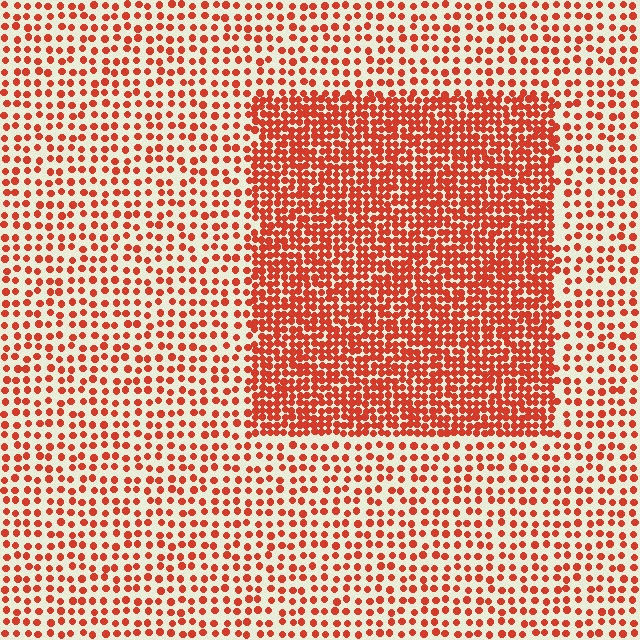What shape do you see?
I see a rectangle.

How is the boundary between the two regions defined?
The boundary is defined by a change in element density (approximately 2.2x ratio). All elements are the same color, size, and shape.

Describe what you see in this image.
The image contains small red elements arranged at two different densities. A rectangle-shaped region is visible where the elements are more densely packed than the surrounding area.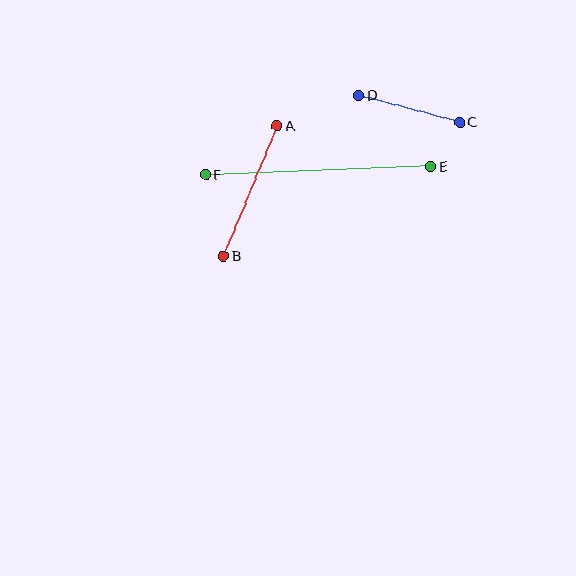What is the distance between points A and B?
The distance is approximately 141 pixels.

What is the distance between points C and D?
The distance is approximately 104 pixels.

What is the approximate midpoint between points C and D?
The midpoint is at approximately (409, 109) pixels.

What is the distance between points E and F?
The distance is approximately 226 pixels.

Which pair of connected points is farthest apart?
Points E and F are farthest apart.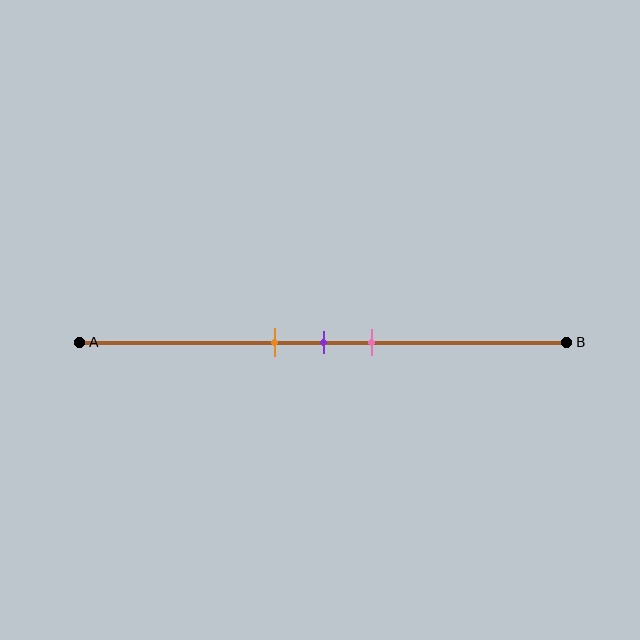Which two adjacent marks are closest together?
The orange and purple marks are the closest adjacent pair.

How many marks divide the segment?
There are 3 marks dividing the segment.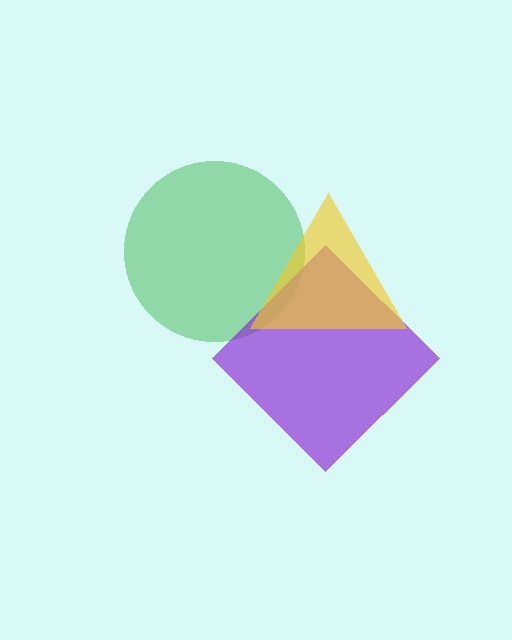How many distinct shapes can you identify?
There are 3 distinct shapes: a green circle, a purple diamond, a yellow triangle.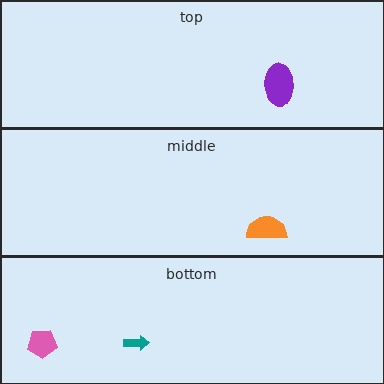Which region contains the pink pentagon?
The bottom region.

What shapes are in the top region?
The purple ellipse.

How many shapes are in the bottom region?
2.